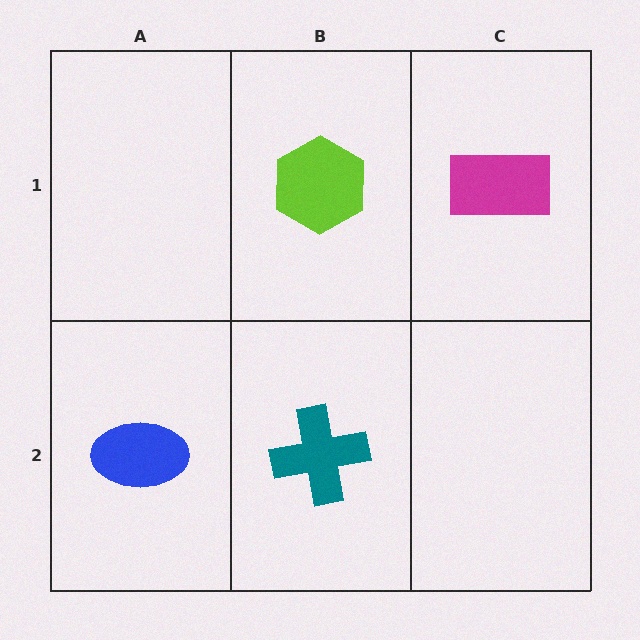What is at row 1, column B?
A lime hexagon.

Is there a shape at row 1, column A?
No, that cell is empty.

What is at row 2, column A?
A blue ellipse.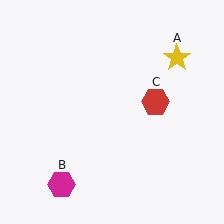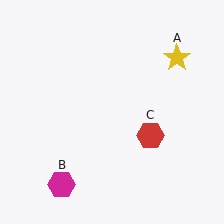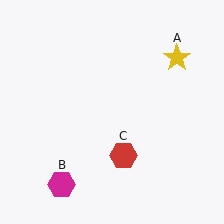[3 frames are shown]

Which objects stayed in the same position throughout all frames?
Yellow star (object A) and magenta hexagon (object B) remained stationary.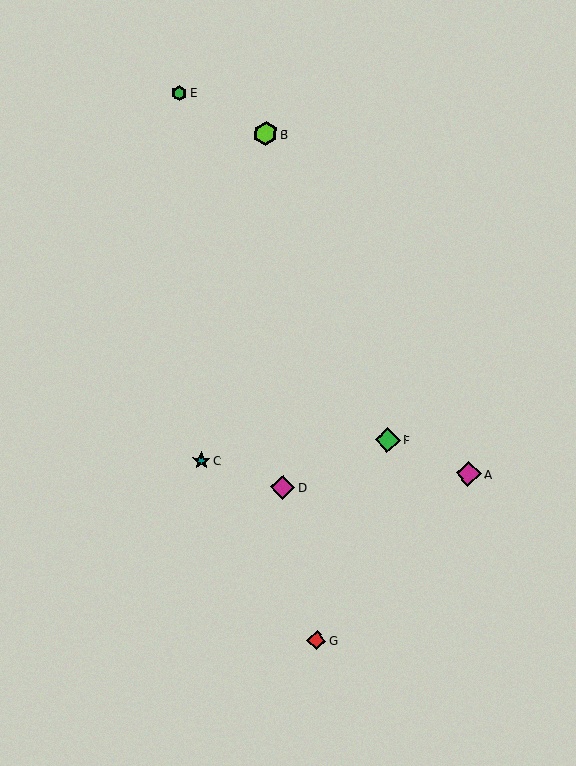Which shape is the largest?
The magenta diamond (labeled A) is the largest.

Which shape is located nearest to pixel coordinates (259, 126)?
The lime hexagon (labeled B) at (265, 134) is nearest to that location.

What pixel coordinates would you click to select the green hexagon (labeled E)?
Click at (179, 93) to select the green hexagon E.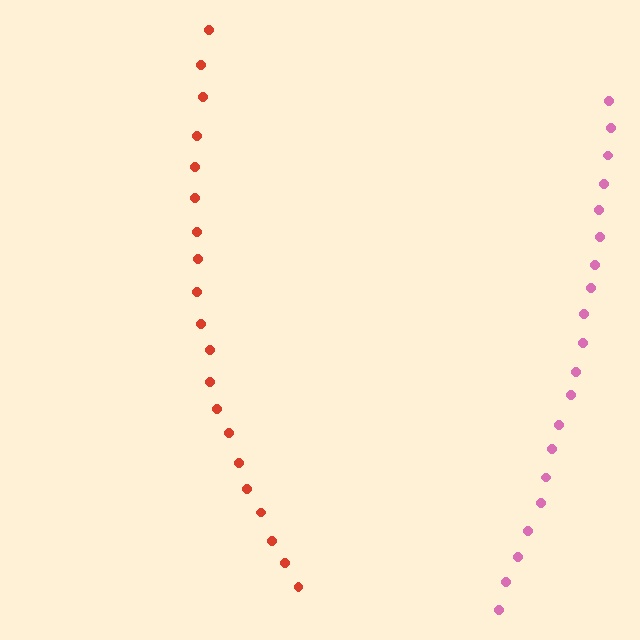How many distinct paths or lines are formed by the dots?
There are 2 distinct paths.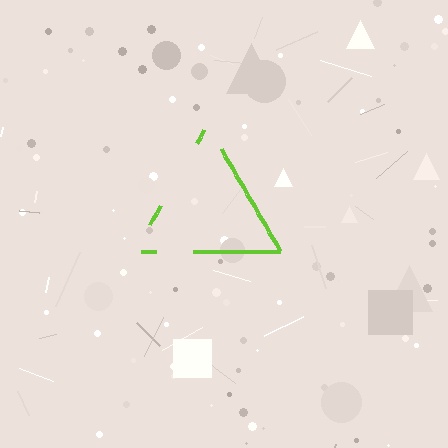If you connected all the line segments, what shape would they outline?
They would outline a triangle.